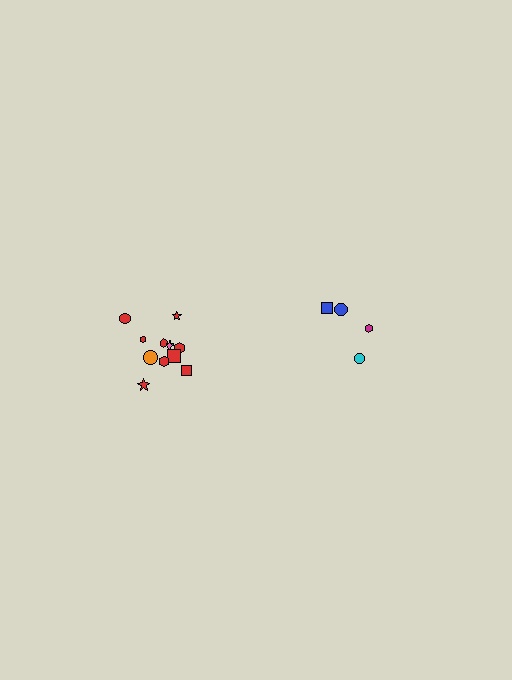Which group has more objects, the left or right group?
The left group.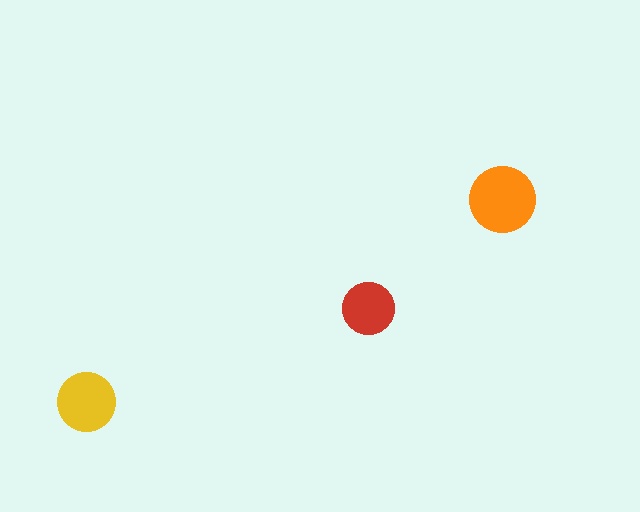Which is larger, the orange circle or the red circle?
The orange one.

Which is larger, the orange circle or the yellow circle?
The orange one.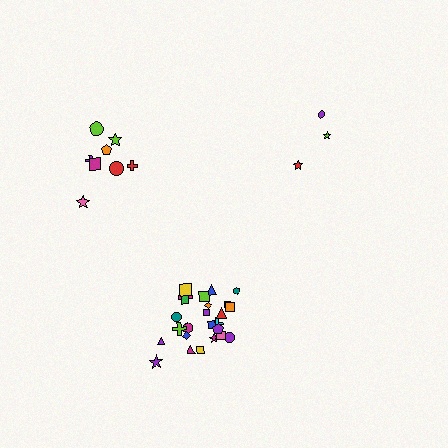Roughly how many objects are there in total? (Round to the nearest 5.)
Roughly 35 objects in total.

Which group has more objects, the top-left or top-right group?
The top-left group.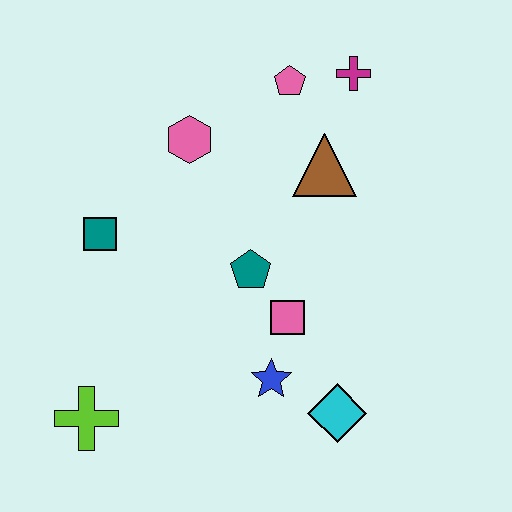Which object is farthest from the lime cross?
The magenta cross is farthest from the lime cross.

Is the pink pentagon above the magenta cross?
No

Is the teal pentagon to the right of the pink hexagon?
Yes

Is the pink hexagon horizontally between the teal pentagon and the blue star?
No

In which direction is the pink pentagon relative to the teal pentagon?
The pink pentagon is above the teal pentagon.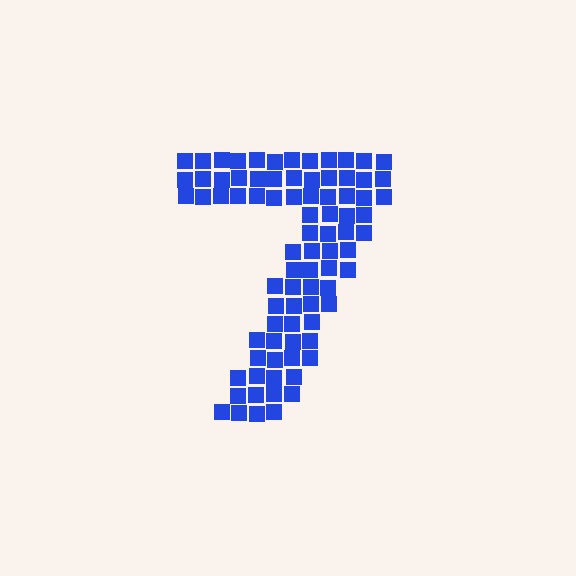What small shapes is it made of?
It is made of small squares.